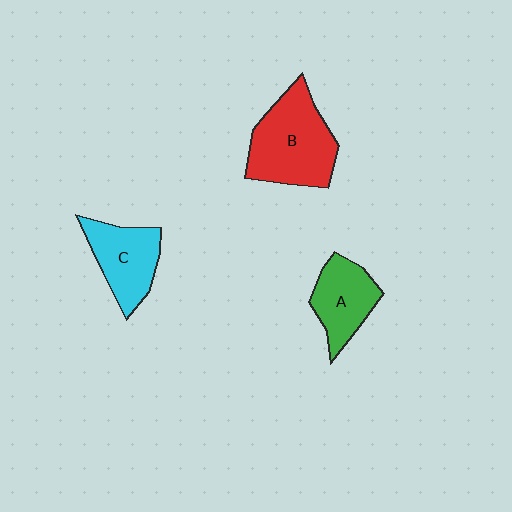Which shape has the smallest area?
Shape A (green).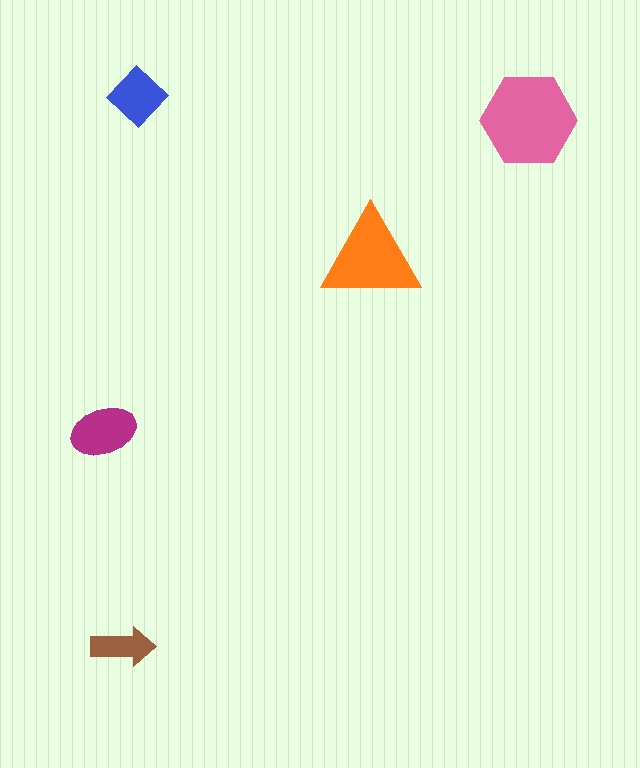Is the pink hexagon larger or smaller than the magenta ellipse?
Larger.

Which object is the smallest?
The brown arrow.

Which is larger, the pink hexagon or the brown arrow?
The pink hexagon.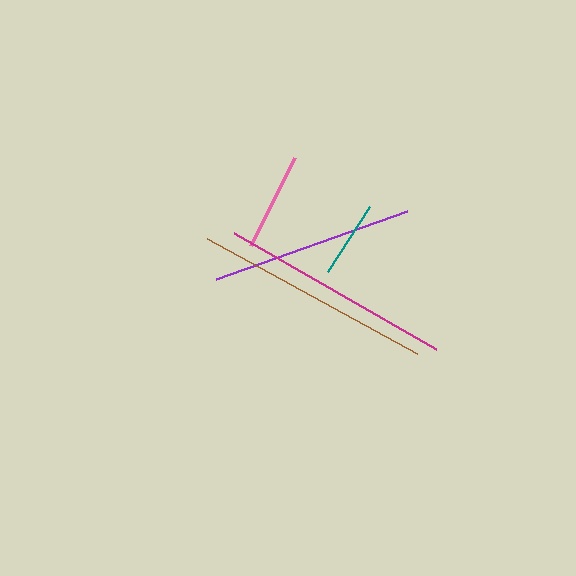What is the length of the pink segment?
The pink segment is approximately 98 pixels long.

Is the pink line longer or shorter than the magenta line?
The magenta line is longer than the pink line.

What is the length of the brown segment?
The brown segment is approximately 240 pixels long.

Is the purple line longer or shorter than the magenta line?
The magenta line is longer than the purple line.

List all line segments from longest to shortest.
From longest to shortest: brown, magenta, purple, pink, teal.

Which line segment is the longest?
The brown line is the longest at approximately 240 pixels.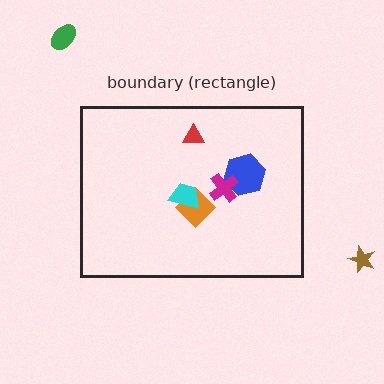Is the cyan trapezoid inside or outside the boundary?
Inside.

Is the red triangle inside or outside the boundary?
Inside.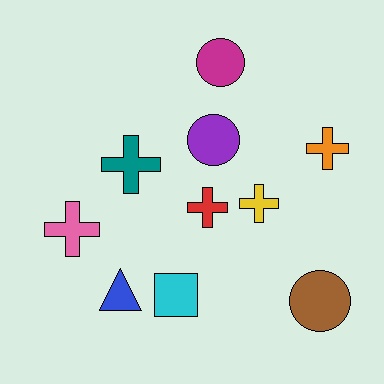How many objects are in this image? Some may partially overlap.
There are 10 objects.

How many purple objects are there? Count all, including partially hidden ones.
There is 1 purple object.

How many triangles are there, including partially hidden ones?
There is 1 triangle.